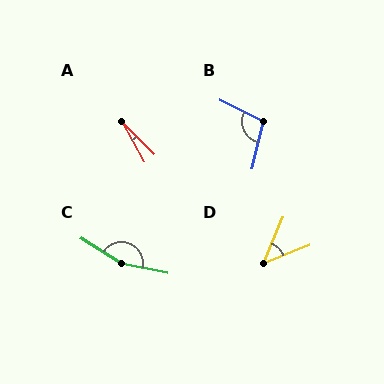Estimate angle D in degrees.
Approximately 46 degrees.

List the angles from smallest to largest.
A (16°), D (46°), B (103°), C (159°).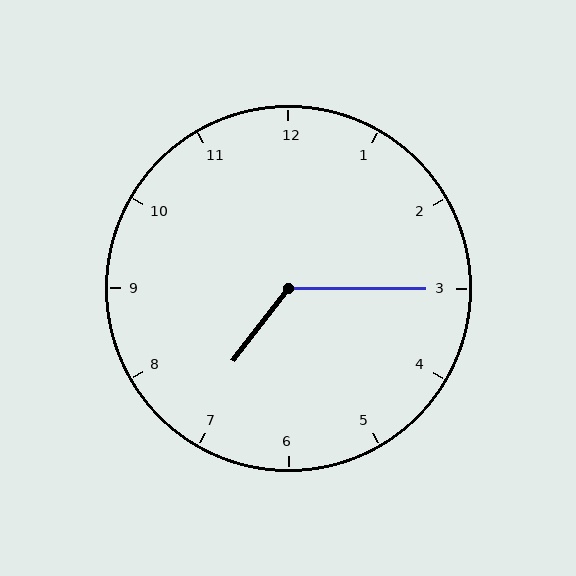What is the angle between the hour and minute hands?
Approximately 128 degrees.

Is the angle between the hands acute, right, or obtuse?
It is obtuse.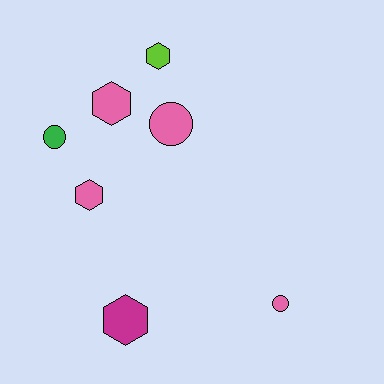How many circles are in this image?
There are 3 circles.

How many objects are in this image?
There are 7 objects.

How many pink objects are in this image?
There are 4 pink objects.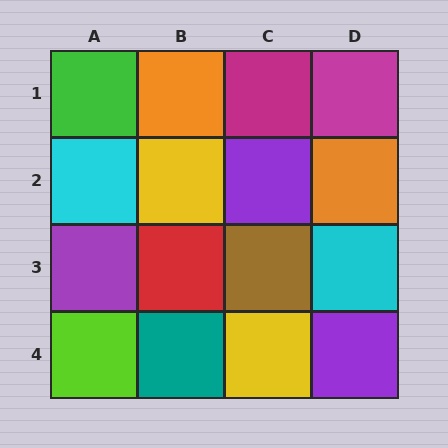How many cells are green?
1 cell is green.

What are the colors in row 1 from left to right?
Green, orange, magenta, magenta.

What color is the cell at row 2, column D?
Orange.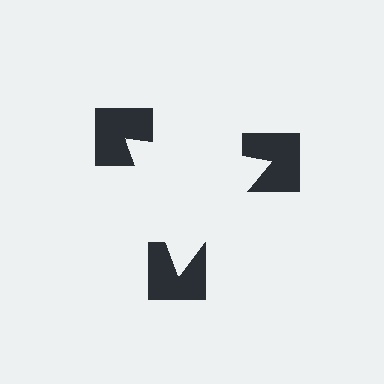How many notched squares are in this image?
There are 3 — one at each vertex of the illusory triangle.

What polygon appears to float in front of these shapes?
An illusory triangle — its edges are inferred from the aligned wedge cuts in the notched squares, not physically drawn.